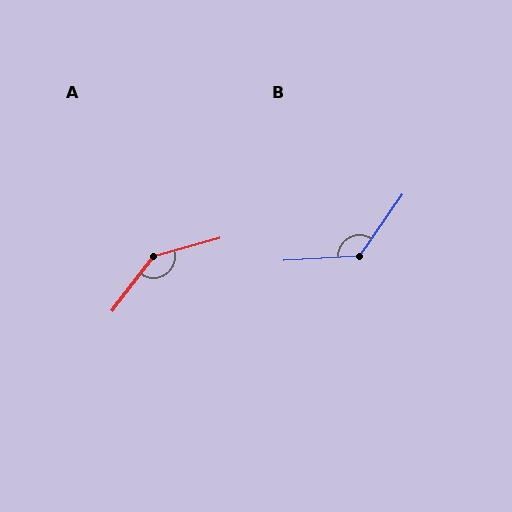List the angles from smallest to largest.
B (129°), A (143°).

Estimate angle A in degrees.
Approximately 143 degrees.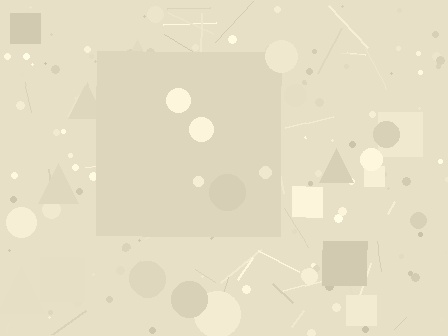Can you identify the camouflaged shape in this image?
The camouflaged shape is a square.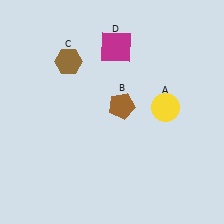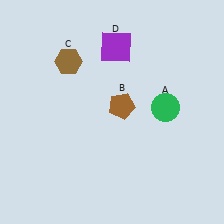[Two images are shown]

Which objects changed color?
A changed from yellow to green. D changed from magenta to purple.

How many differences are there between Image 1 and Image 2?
There are 2 differences between the two images.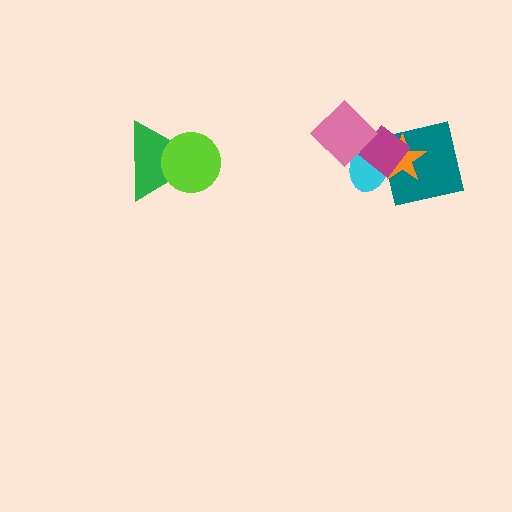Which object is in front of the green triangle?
The lime circle is in front of the green triangle.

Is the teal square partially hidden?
Yes, it is partially covered by another shape.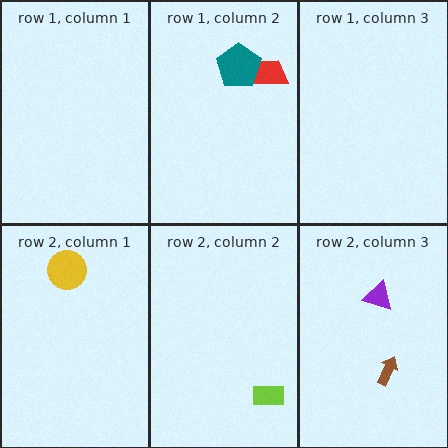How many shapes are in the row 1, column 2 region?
2.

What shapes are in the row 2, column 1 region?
The yellow circle.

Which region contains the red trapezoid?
The row 1, column 2 region.